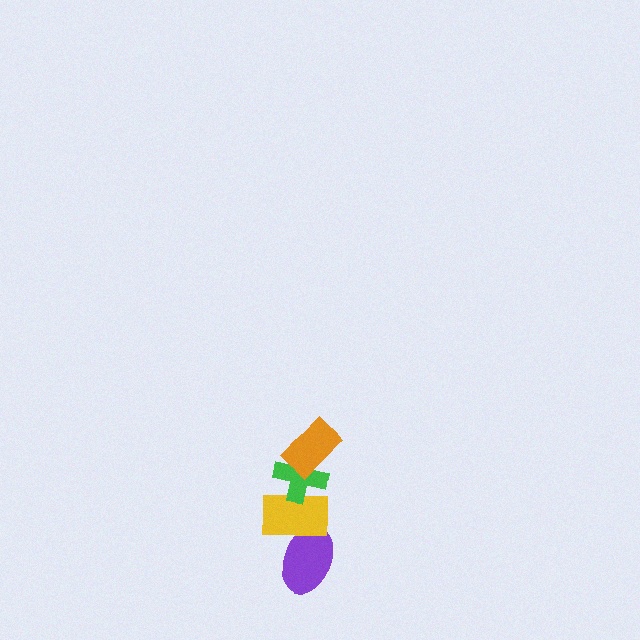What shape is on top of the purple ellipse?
The yellow rectangle is on top of the purple ellipse.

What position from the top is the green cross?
The green cross is 2nd from the top.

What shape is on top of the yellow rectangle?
The green cross is on top of the yellow rectangle.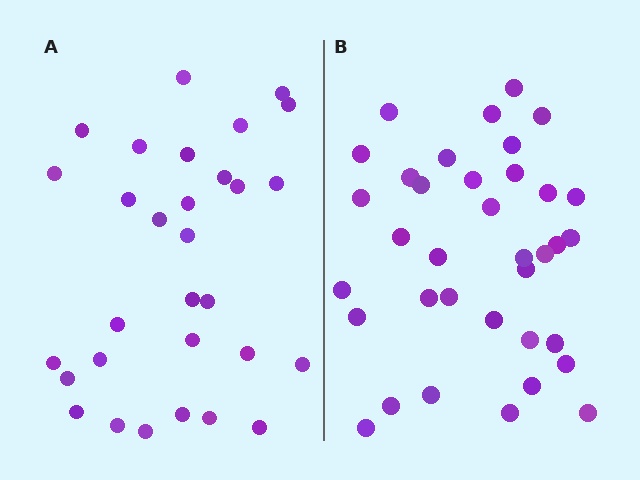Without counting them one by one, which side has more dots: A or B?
Region B (the right region) has more dots.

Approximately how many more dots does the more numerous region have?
Region B has about 6 more dots than region A.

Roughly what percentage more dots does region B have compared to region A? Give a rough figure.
About 20% more.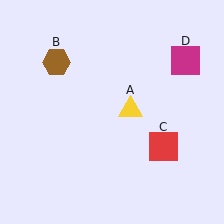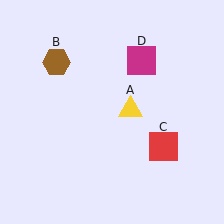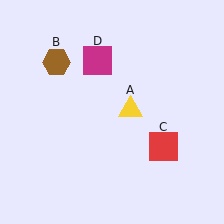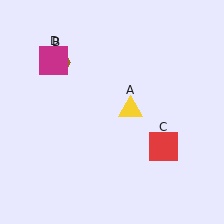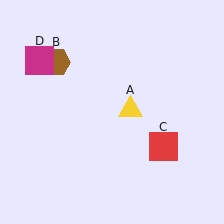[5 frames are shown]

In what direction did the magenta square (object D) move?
The magenta square (object D) moved left.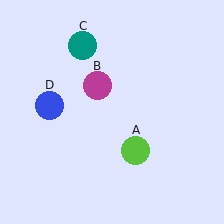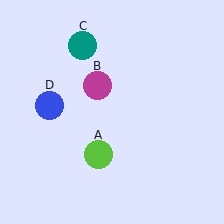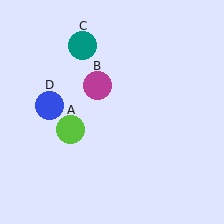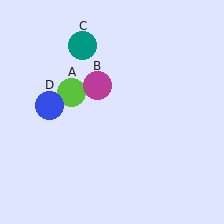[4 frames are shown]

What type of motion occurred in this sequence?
The lime circle (object A) rotated clockwise around the center of the scene.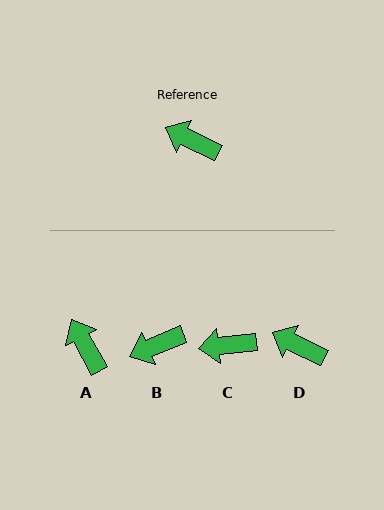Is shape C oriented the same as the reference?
No, it is off by about 32 degrees.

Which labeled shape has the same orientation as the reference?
D.